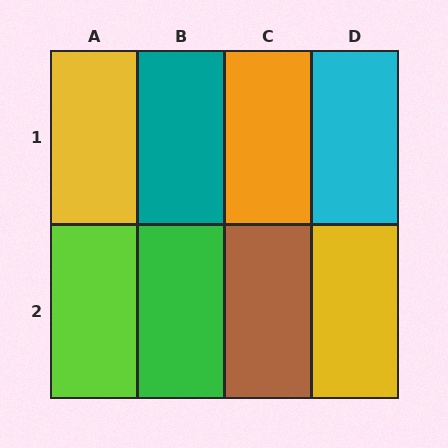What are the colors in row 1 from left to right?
Yellow, teal, orange, cyan.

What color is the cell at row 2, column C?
Brown.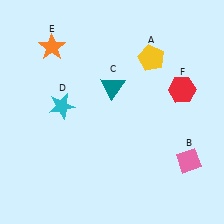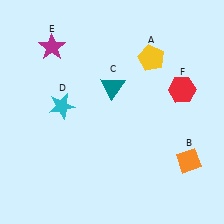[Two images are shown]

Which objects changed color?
B changed from pink to orange. E changed from orange to magenta.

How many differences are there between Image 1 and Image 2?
There are 2 differences between the two images.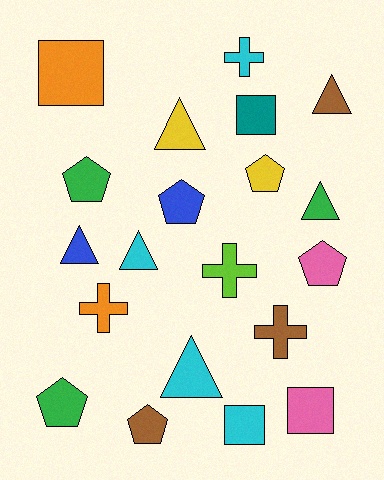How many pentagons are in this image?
There are 6 pentagons.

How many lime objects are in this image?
There is 1 lime object.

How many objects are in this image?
There are 20 objects.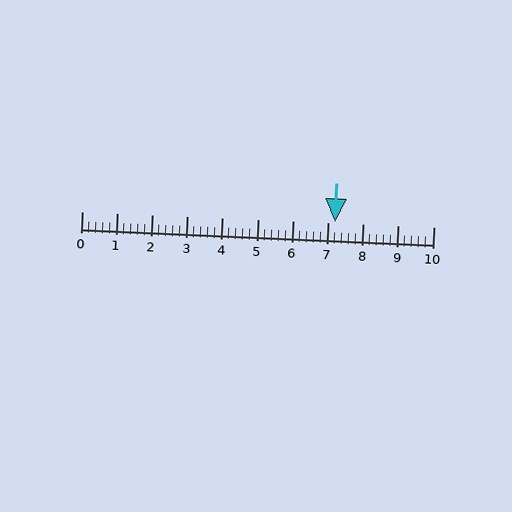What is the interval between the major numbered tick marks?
The major tick marks are spaced 1 units apart.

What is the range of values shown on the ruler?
The ruler shows values from 0 to 10.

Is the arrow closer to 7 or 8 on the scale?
The arrow is closer to 7.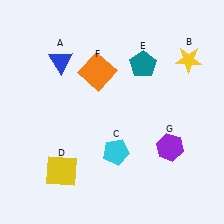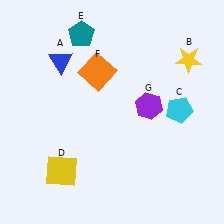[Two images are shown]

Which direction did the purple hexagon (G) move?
The purple hexagon (G) moved up.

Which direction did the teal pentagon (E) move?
The teal pentagon (E) moved left.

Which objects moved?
The objects that moved are: the cyan pentagon (C), the teal pentagon (E), the purple hexagon (G).